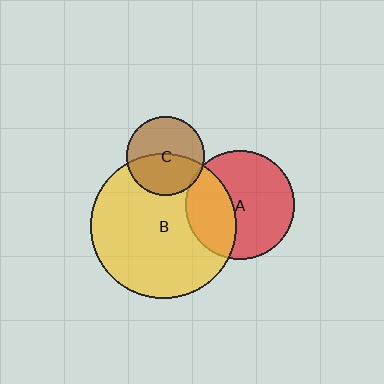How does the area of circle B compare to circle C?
Approximately 3.4 times.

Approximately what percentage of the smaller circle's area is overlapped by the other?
Approximately 5%.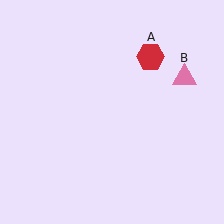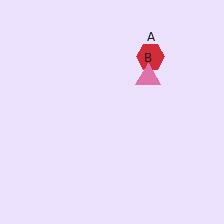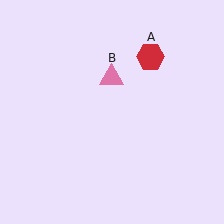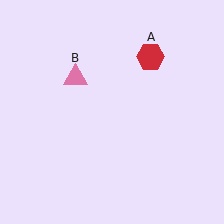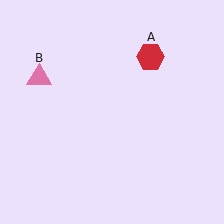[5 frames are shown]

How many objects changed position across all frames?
1 object changed position: pink triangle (object B).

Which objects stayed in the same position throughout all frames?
Red hexagon (object A) remained stationary.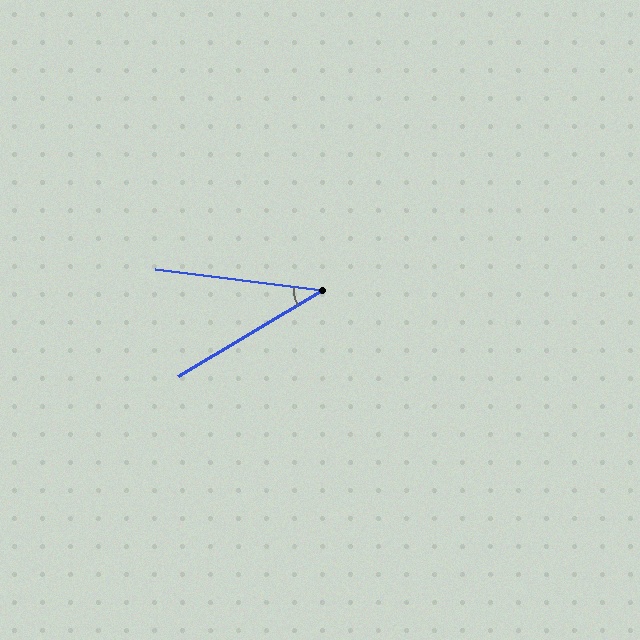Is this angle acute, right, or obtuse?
It is acute.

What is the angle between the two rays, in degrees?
Approximately 38 degrees.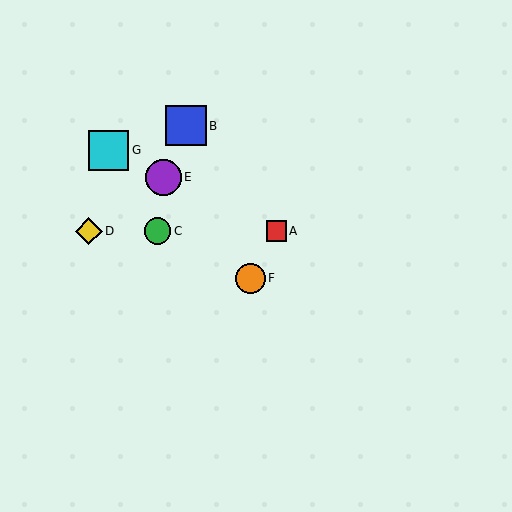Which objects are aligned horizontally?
Objects A, C, D are aligned horizontally.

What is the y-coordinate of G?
Object G is at y≈150.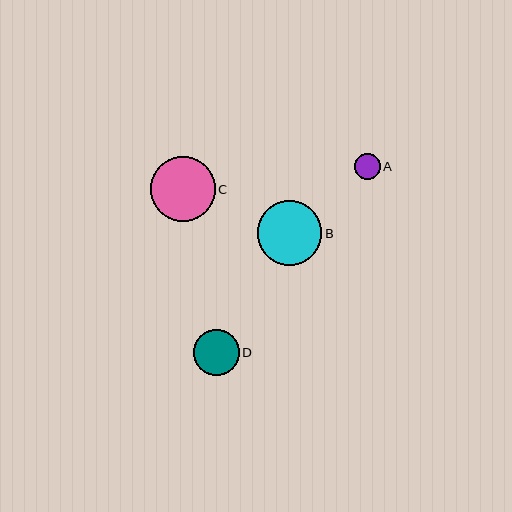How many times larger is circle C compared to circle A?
Circle C is approximately 2.5 times the size of circle A.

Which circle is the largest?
Circle C is the largest with a size of approximately 65 pixels.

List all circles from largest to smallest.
From largest to smallest: C, B, D, A.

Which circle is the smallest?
Circle A is the smallest with a size of approximately 26 pixels.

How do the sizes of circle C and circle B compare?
Circle C and circle B are approximately the same size.